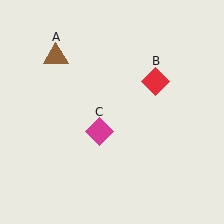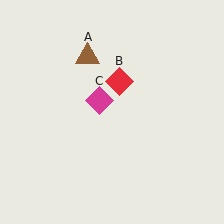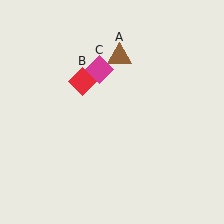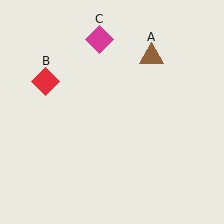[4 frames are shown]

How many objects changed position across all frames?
3 objects changed position: brown triangle (object A), red diamond (object B), magenta diamond (object C).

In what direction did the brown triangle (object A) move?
The brown triangle (object A) moved right.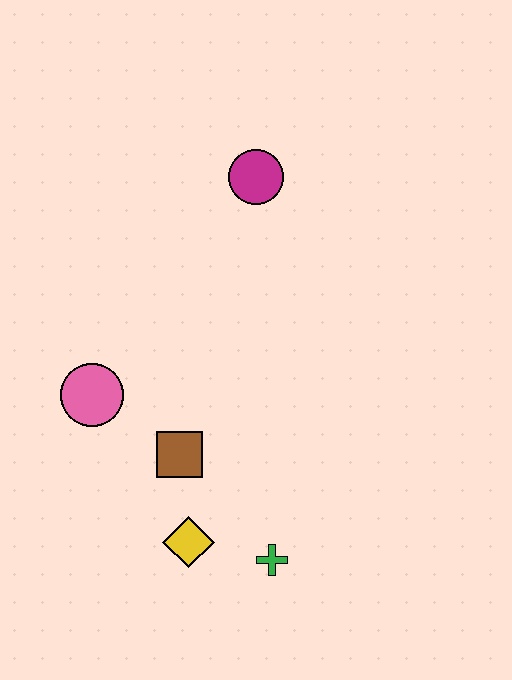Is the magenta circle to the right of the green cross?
No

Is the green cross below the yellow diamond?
Yes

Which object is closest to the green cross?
The yellow diamond is closest to the green cross.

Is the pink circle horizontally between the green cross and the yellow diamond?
No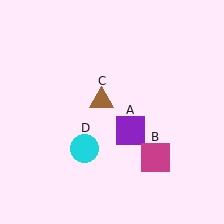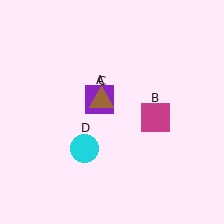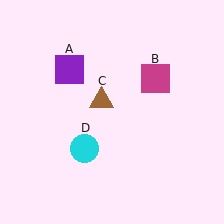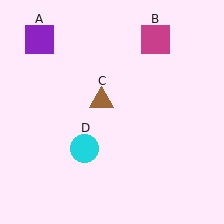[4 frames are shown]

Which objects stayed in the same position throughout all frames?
Brown triangle (object C) and cyan circle (object D) remained stationary.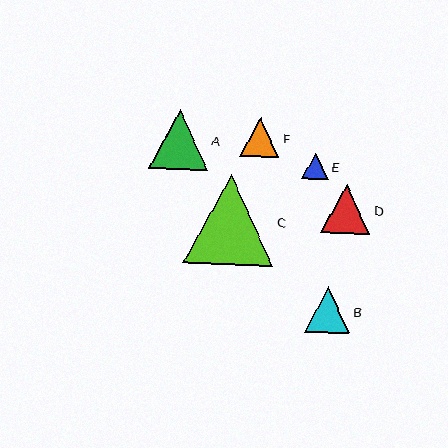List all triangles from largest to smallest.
From largest to smallest: C, A, D, B, F, E.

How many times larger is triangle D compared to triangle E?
Triangle D is approximately 1.8 times the size of triangle E.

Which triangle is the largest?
Triangle C is the largest with a size of approximately 90 pixels.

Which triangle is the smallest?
Triangle E is the smallest with a size of approximately 27 pixels.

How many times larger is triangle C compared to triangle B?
Triangle C is approximately 2.0 times the size of triangle B.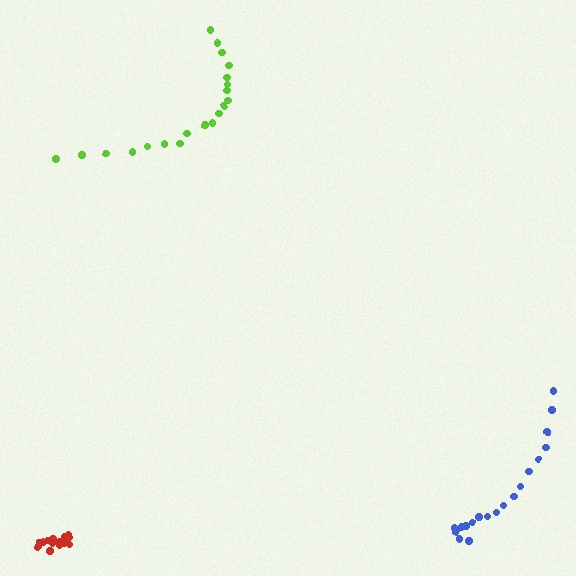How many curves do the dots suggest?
There are 3 distinct paths.